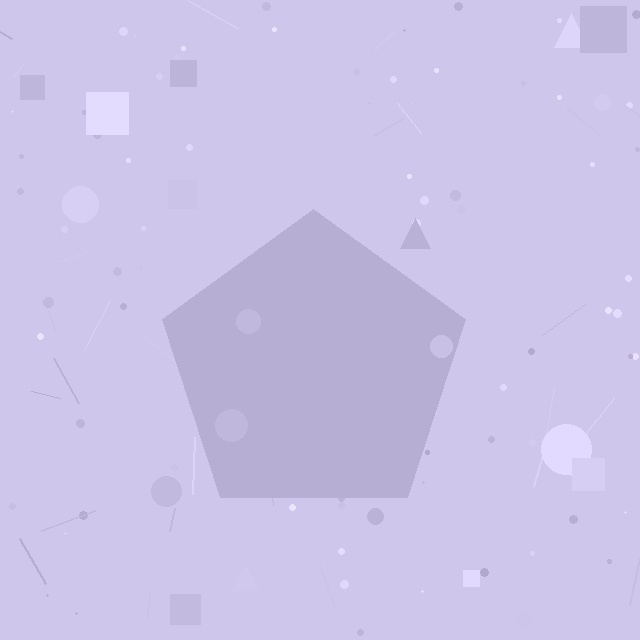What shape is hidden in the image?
A pentagon is hidden in the image.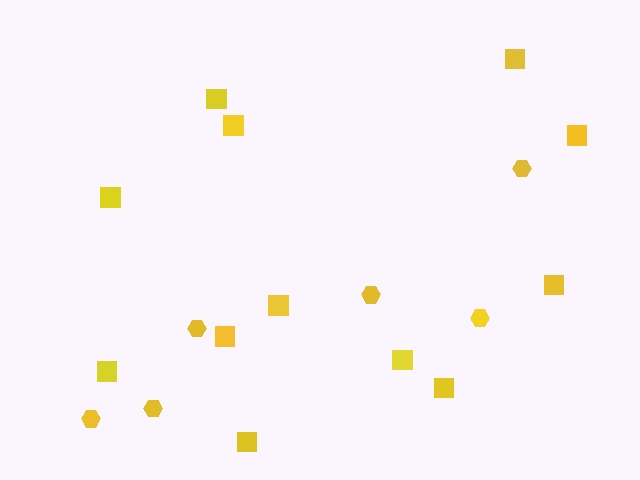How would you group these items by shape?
There are 2 groups: one group of hexagons (6) and one group of squares (12).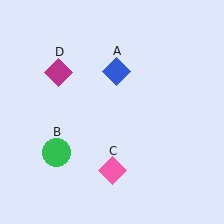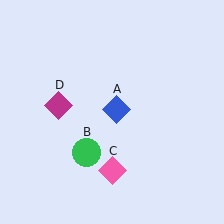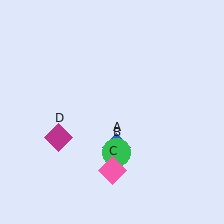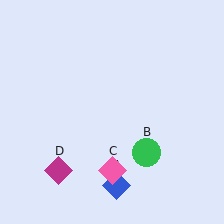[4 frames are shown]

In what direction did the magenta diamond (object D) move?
The magenta diamond (object D) moved down.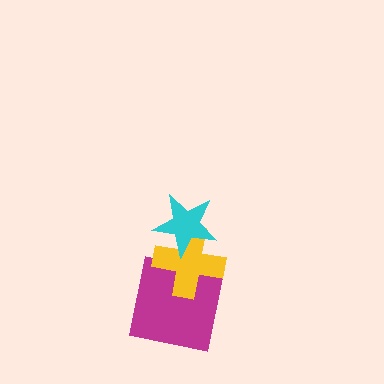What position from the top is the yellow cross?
The yellow cross is 2nd from the top.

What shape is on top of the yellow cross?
The cyan star is on top of the yellow cross.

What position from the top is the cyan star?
The cyan star is 1st from the top.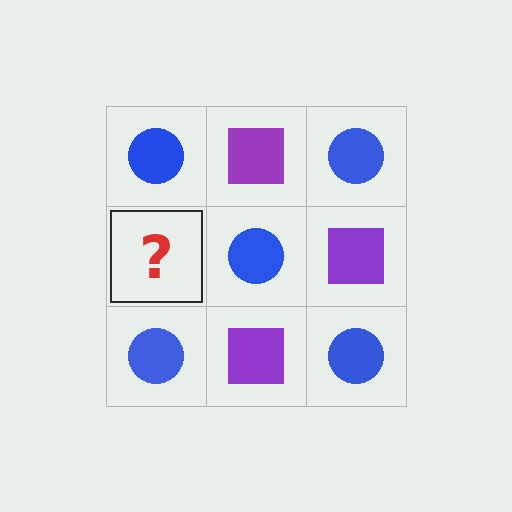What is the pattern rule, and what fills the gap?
The rule is that it alternates blue circle and purple square in a checkerboard pattern. The gap should be filled with a purple square.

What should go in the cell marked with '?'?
The missing cell should contain a purple square.